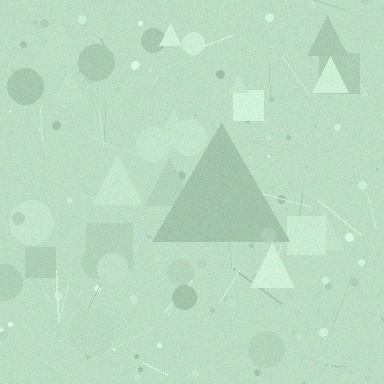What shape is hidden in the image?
A triangle is hidden in the image.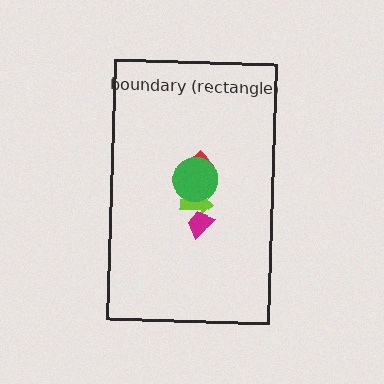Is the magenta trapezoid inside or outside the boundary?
Inside.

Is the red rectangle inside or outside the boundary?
Inside.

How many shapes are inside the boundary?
4 inside, 0 outside.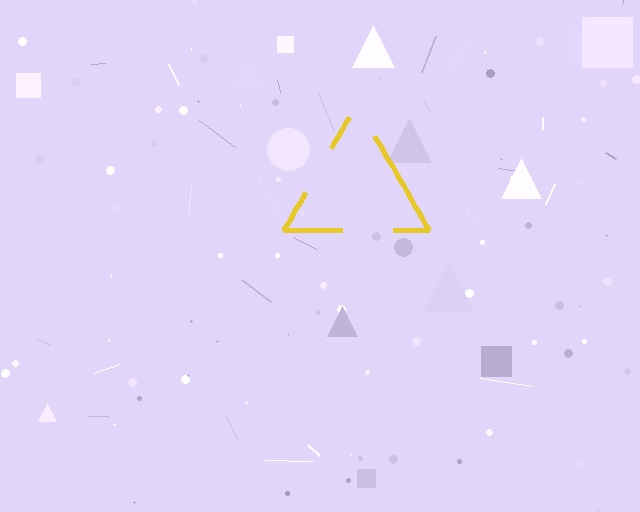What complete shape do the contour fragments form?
The contour fragments form a triangle.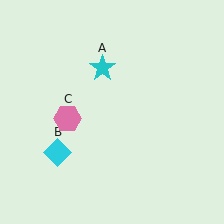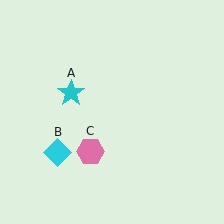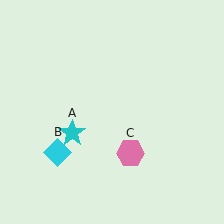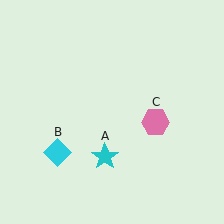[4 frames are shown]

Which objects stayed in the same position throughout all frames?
Cyan diamond (object B) remained stationary.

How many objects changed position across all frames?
2 objects changed position: cyan star (object A), pink hexagon (object C).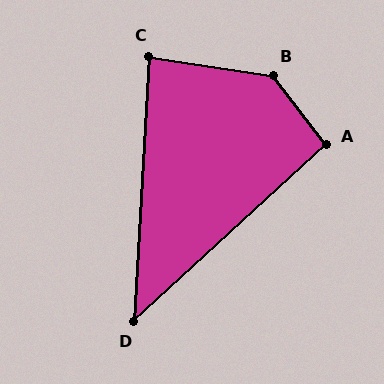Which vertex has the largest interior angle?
B, at approximately 136 degrees.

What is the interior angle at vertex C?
Approximately 85 degrees (acute).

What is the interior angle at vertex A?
Approximately 95 degrees (obtuse).